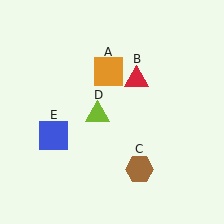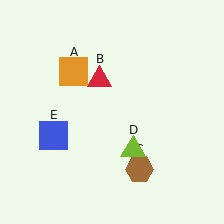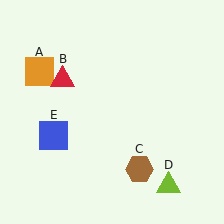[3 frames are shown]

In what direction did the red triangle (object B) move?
The red triangle (object B) moved left.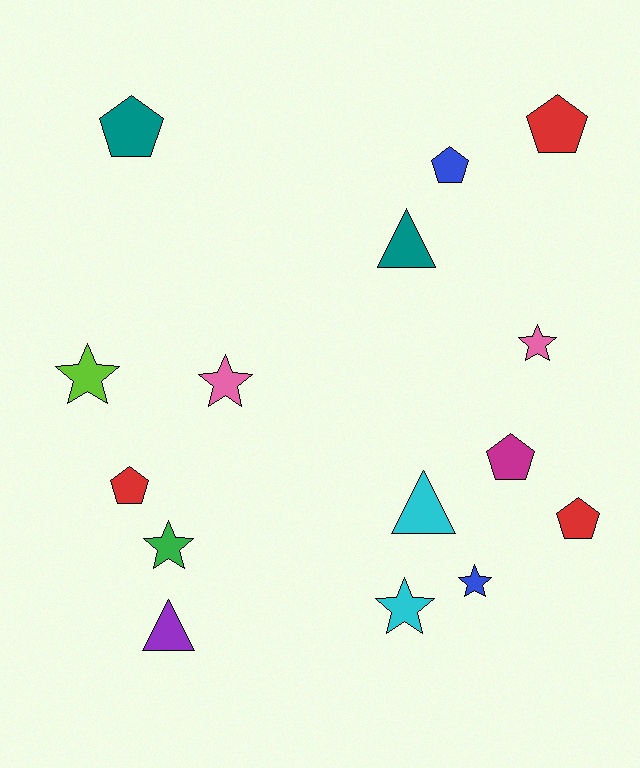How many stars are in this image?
There are 6 stars.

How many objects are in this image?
There are 15 objects.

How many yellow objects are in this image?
There are no yellow objects.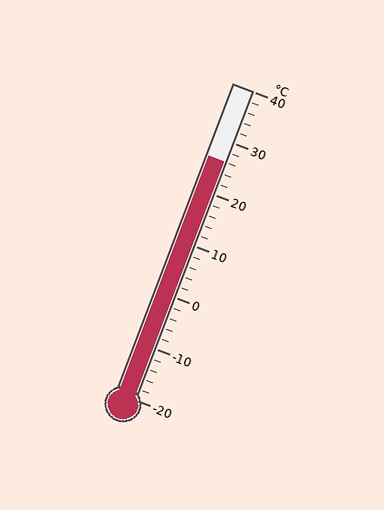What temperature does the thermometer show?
The thermometer shows approximately 26°C.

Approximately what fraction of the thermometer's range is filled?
The thermometer is filled to approximately 75% of its range.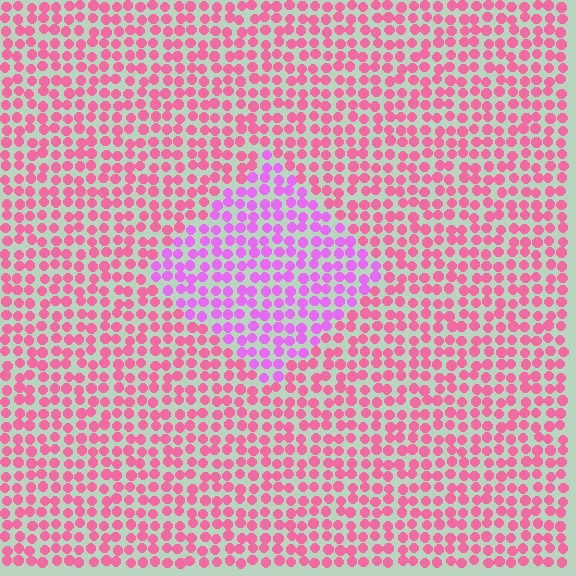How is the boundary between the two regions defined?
The boundary is defined purely by a slight shift in hue (about 40 degrees). Spacing, size, and orientation are identical on both sides.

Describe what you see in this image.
The image is filled with small pink elements in a uniform arrangement. A diamond-shaped region is visible where the elements are tinted to a slightly different hue, forming a subtle color boundary.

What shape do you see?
I see a diamond.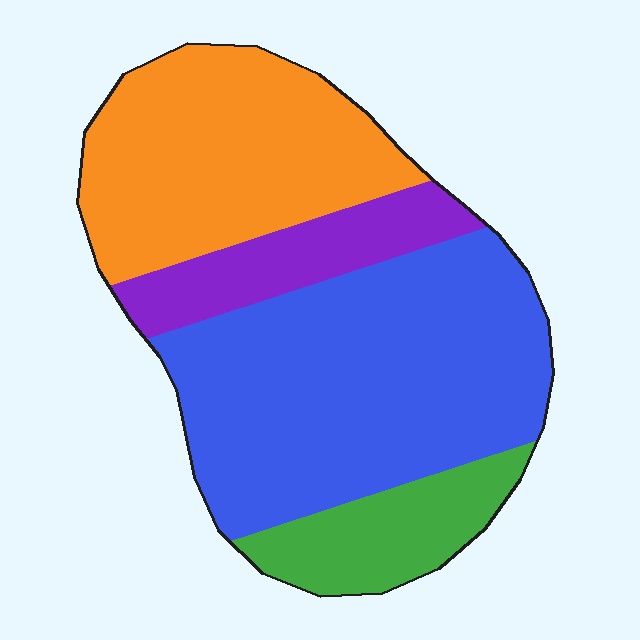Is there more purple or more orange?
Orange.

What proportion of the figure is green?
Green takes up less than a quarter of the figure.